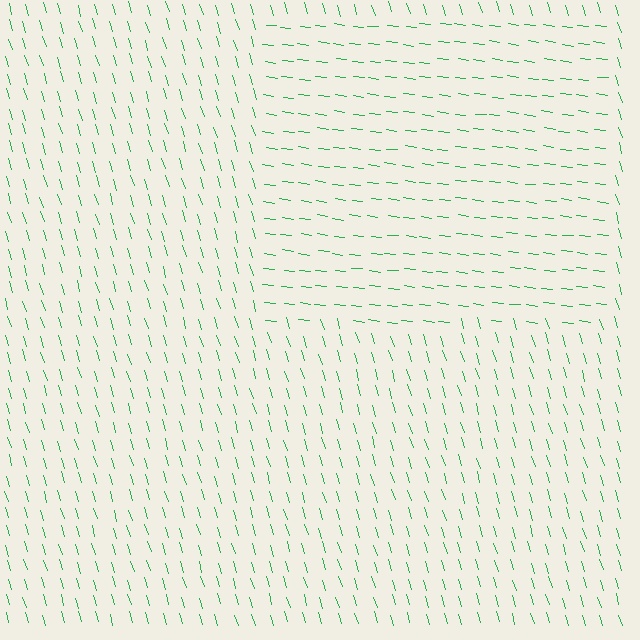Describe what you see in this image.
The image is filled with small green line segments. A rectangle region in the image has lines oriented differently from the surrounding lines, creating a visible texture boundary.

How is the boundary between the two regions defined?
The boundary is defined purely by a change in line orientation (approximately 66 degrees difference). All lines are the same color and thickness.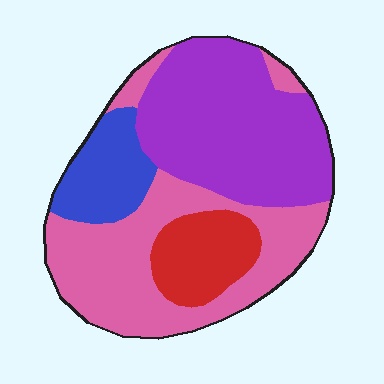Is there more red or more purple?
Purple.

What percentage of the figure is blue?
Blue takes up about one eighth (1/8) of the figure.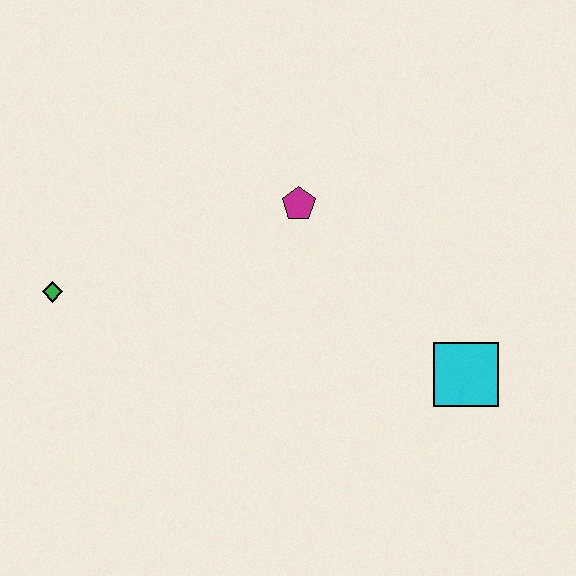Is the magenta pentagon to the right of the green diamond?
Yes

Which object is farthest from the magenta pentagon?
The green diamond is farthest from the magenta pentagon.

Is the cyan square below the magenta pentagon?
Yes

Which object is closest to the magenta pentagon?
The cyan square is closest to the magenta pentagon.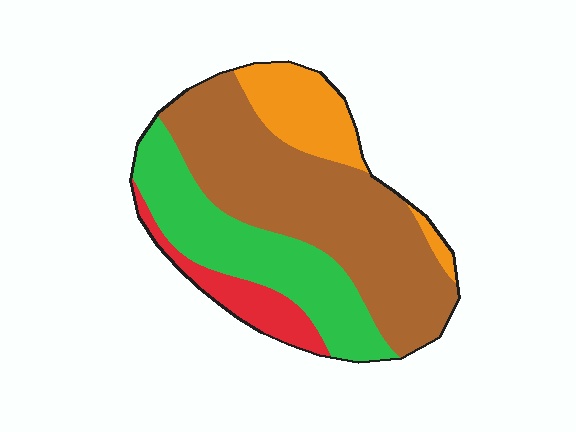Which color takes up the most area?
Brown, at roughly 50%.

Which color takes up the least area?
Red, at roughly 10%.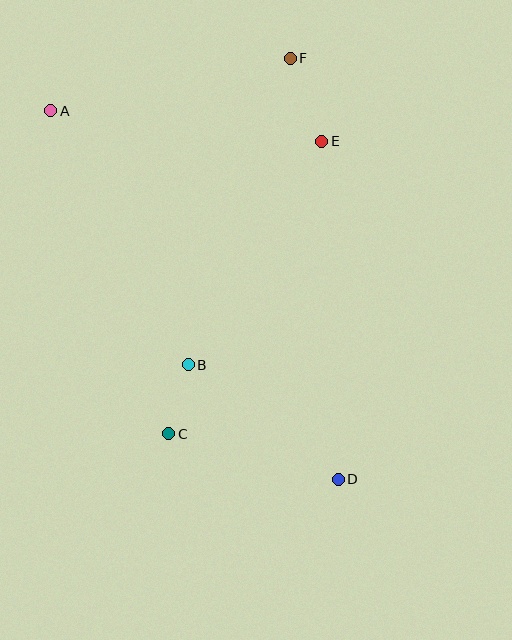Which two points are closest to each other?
Points B and C are closest to each other.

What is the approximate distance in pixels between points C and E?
The distance between C and E is approximately 330 pixels.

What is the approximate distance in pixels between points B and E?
The distance between B and E is approximately 261 pixels.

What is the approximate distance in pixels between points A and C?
The distance between A and C is approximately 344 pixels.